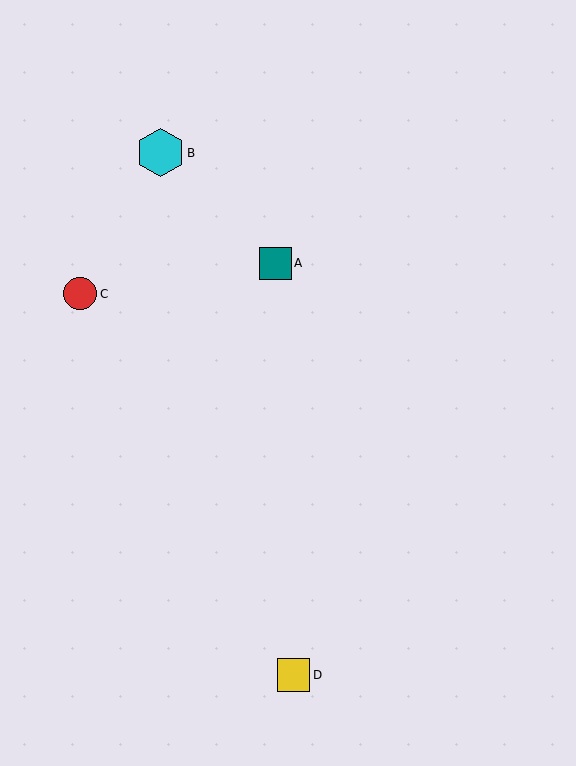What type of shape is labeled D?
Shape D is a yellow square.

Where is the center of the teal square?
The center of the teal square is at (276, 263).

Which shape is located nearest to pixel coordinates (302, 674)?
The yellow square (labeled D) at (293, 675) is nearest to that location.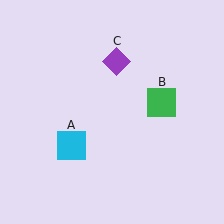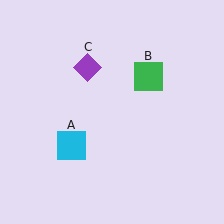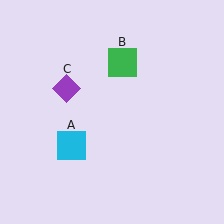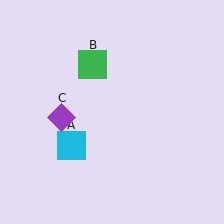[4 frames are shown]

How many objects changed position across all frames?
2 objects changed position: green square (object B), purple diamond (object C).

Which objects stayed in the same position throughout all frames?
Cyan square (object A) remained stationary.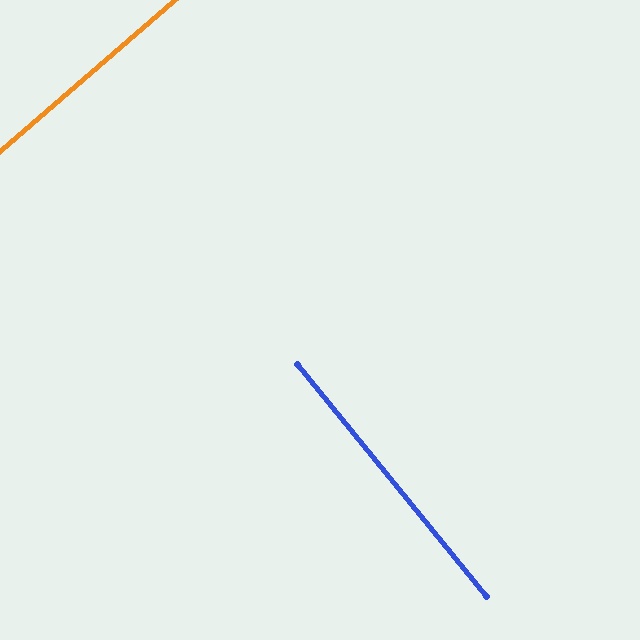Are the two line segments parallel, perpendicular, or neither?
Perpendicular — they meet at approximately 88°.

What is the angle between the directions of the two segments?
Approximately 88 degrees.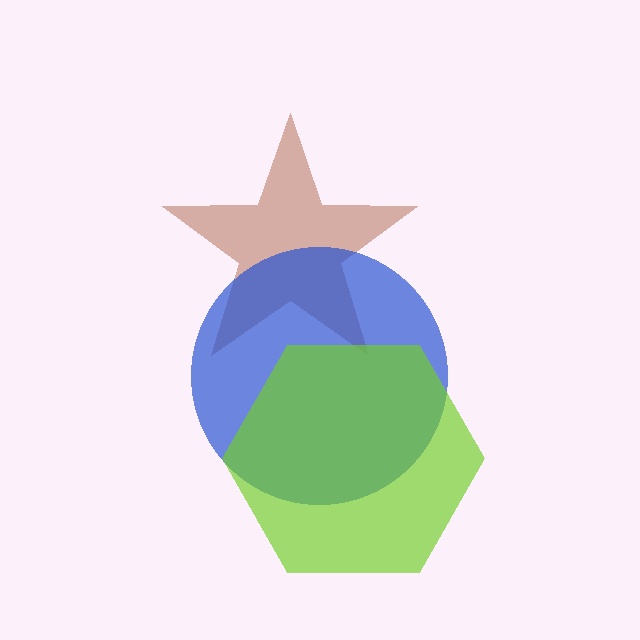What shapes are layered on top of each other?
The layered shapes are: a brown star, a blue circle, a lime hexagon.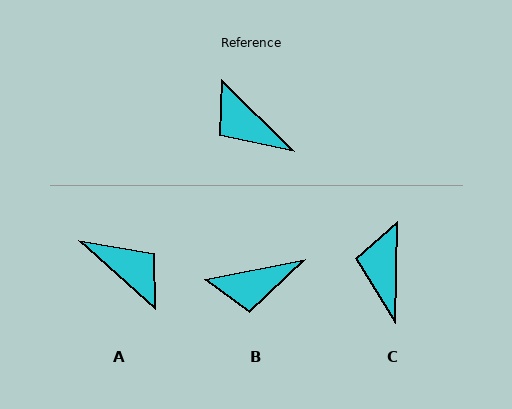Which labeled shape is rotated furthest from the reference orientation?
A, about 177 degrees away.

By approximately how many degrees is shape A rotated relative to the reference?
Approximately 177 degrees clockwise.